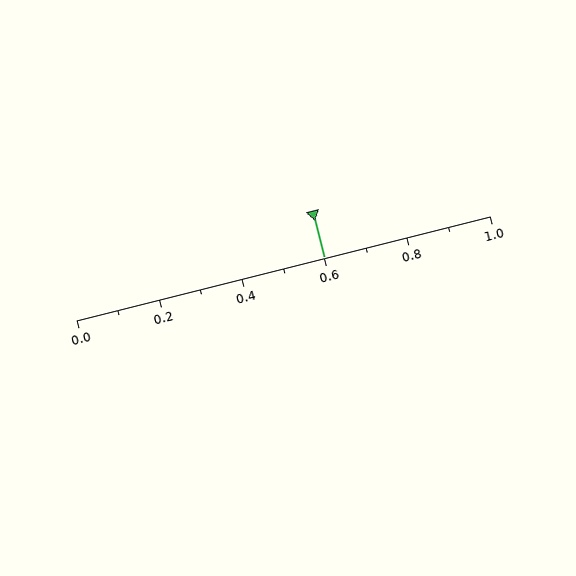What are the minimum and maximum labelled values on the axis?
The axis runs from 0.0 to 1.0.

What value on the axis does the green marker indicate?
The marker indicates approximately 0.6.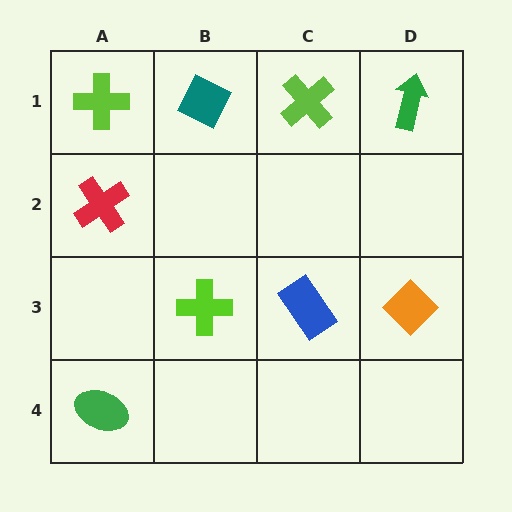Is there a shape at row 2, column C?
No, that cell is empty.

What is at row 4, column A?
A green ellipse.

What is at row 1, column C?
A lime cross.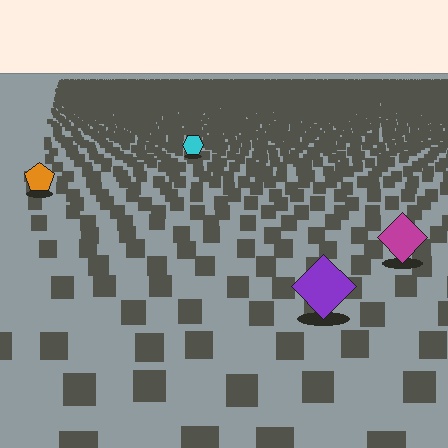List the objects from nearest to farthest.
From nearest to farthest: the purple diamond, the magenta diamond, the orange pentagon, the cyan hexagon.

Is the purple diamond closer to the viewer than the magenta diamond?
Yes. The purple diamond is closer — you can tell from the texture gradient: the ground texture is coarser near it.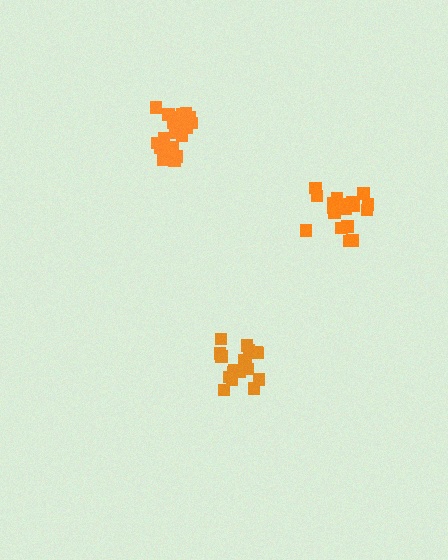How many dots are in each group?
Group 1: 19 dots, Group 2: 20 dots, Group 3: 21 dots (60 total).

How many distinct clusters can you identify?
There are 3 distinct clusters.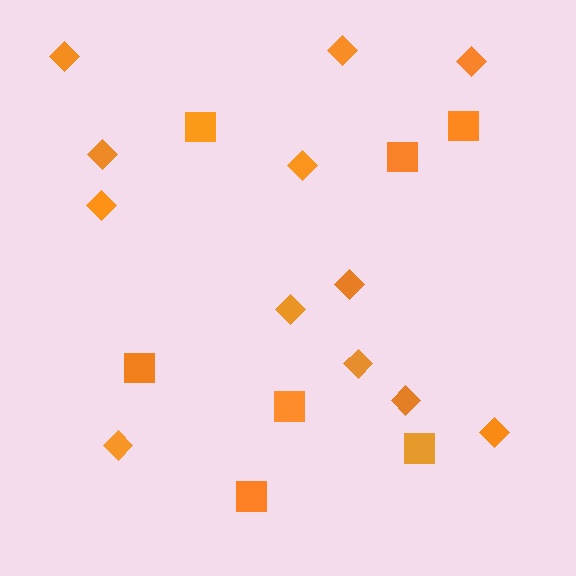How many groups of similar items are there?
There are 2 groups: one group of squares (7) and one group of diamonds (12).